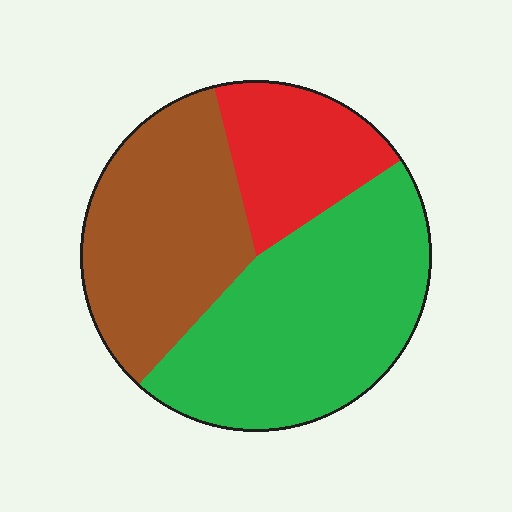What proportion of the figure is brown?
Brown covers 34% of the figure.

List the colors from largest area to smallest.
From largest to smallest: green, brown, red.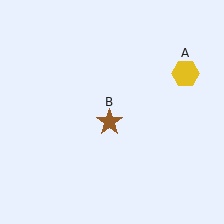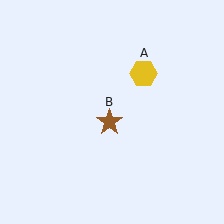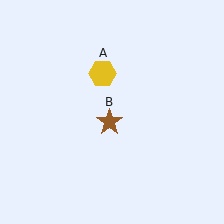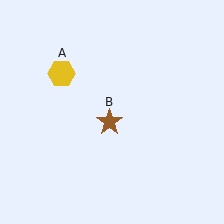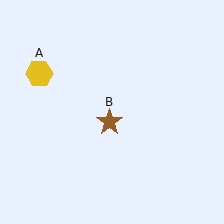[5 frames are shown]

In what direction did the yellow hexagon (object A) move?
The yellow hexagon (object A) moved left.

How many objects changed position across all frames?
1 object changed position: yellow hexagon (object A).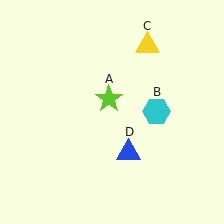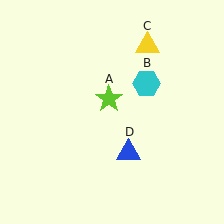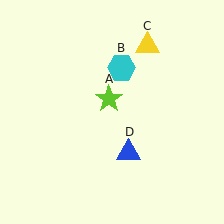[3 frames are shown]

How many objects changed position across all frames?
1 object changed position: cyan hexagon (object B).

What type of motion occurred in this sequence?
The cyan hexagon (object B) rotated counterclockwise around the center of the scene.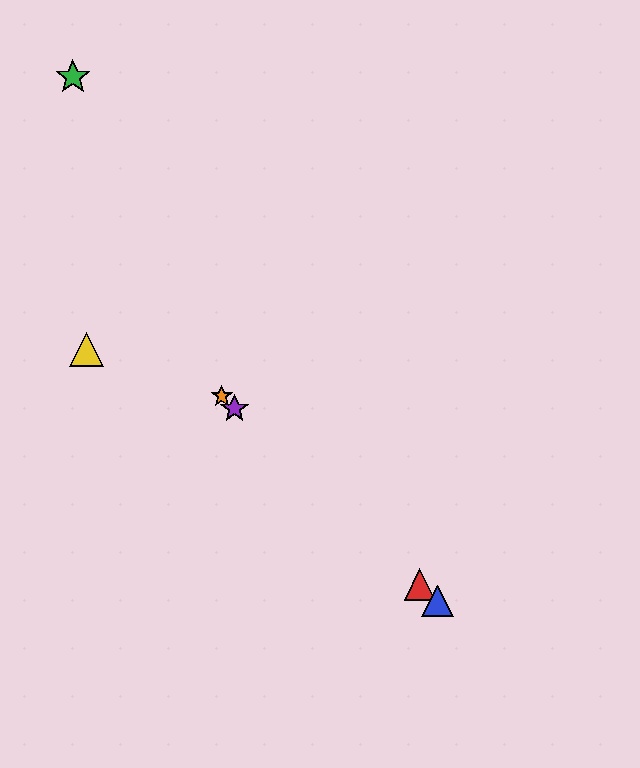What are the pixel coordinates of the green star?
The green star is at (73, 77).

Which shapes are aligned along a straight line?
The red triangle, the blue triangle, the purple star, the orange star are aligned along a straight line.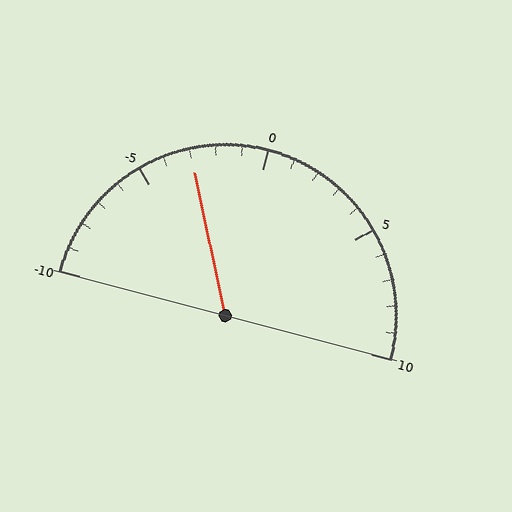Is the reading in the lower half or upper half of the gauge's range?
The reading is in the lower half of the range (-10 to 10).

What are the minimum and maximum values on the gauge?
The gauge ranges from -10 to 10.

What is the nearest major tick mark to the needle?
The nearest major tick mark is -5.